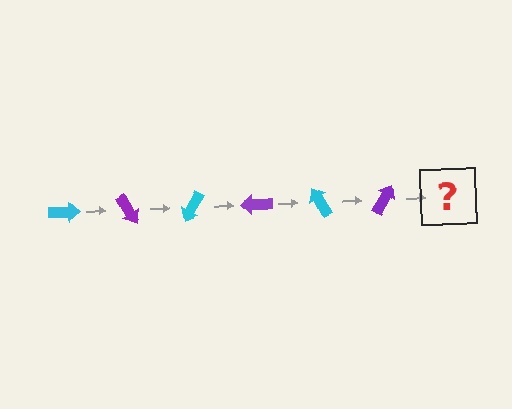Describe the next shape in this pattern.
It should be a cyan arrow, rotated 360 degrees from the start.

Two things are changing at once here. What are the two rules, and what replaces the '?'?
The two rules are that it rotates 60 degrees each step and the color cycles through cyan and purple. The '?' should be a cyan arrow, rotated 360 degrees from the start.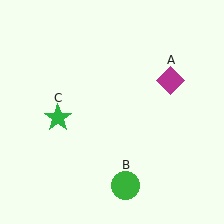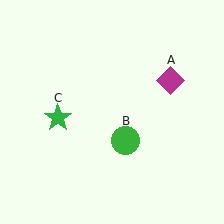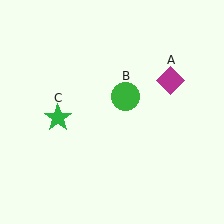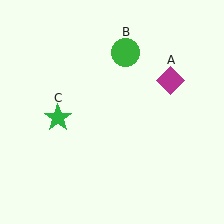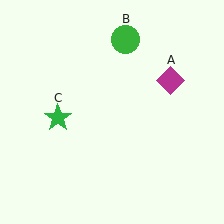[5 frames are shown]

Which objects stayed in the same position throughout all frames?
Magenta diamond (object A) and green star (object C) remained stationary.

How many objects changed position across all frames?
1 object changed position: green circle (object B).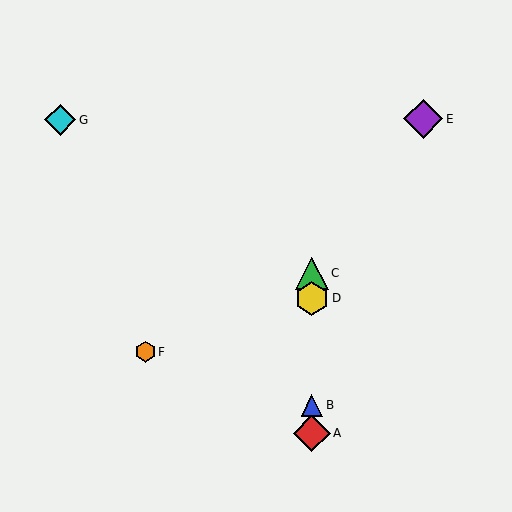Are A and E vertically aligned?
No, A is at x≈312 and E is at x≈423.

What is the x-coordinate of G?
Object G is at x≈60.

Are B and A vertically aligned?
Yes, both are at x≈312.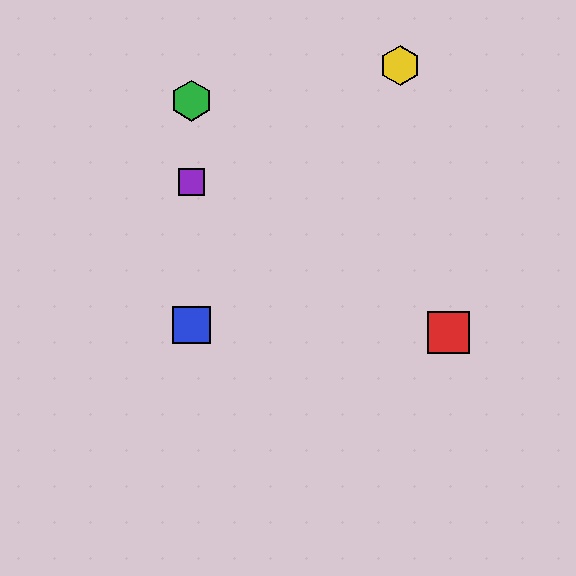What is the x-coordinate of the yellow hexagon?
The yellow hexagon is at x≈400.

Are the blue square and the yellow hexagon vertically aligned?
No, the blue square is at x≈191 and the yellow hexagon is at x≈400.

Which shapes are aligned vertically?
The blue square, the green hexagon, the purple square are aligned vertically.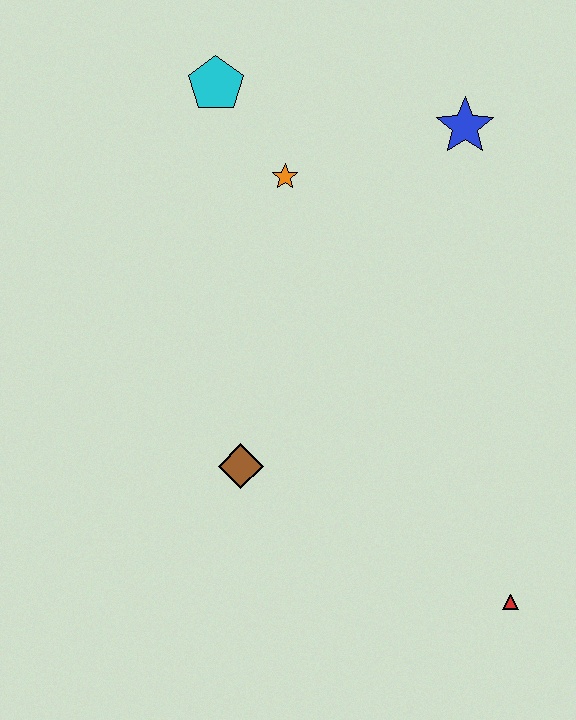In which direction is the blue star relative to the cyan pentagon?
The blue star is to the right of the cyan pentagon.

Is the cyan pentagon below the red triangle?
No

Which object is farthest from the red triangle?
The cyan pentagon is farthest from the red triangle.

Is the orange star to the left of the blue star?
Yes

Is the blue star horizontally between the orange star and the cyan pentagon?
No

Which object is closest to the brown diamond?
The orange star is closest to the brown diamond.